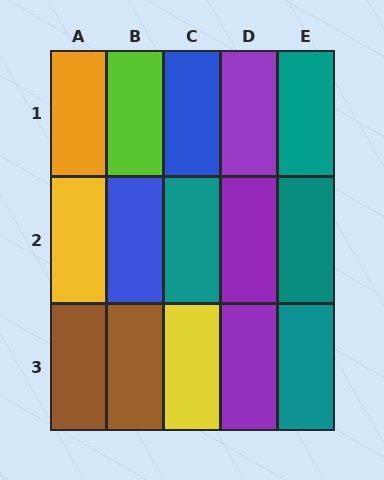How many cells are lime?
1 cell is lime.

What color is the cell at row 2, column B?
Blue.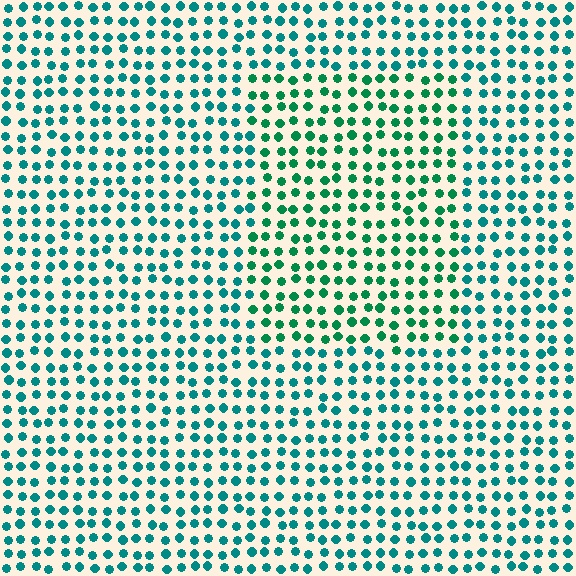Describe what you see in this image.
The image is filled with small teal elements in a uniform arrangement. A rectangle-shaped region is visible where the elements are tinted to a slightly different hue, forming a subtle color boundary.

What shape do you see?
I see a rectangle.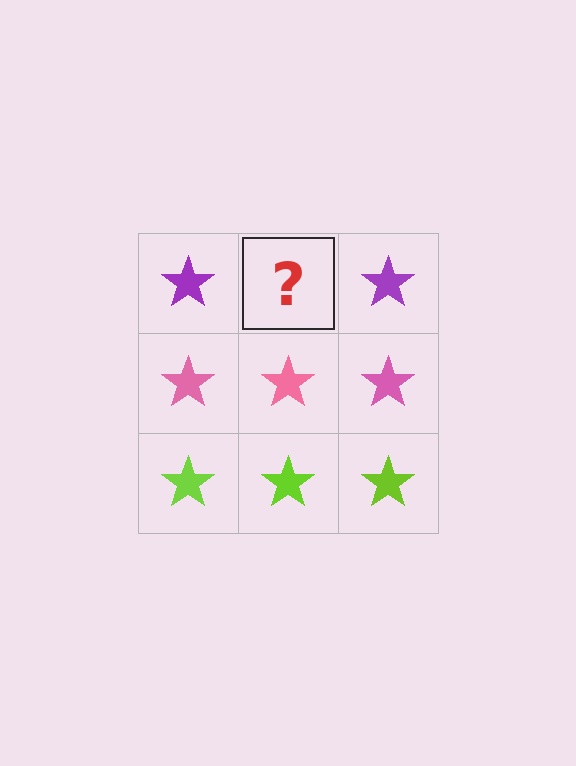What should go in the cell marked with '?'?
The missing cell should contain a purple star.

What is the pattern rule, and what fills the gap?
The rule is that each row has a consistent color. The gap should be filled with a purple star.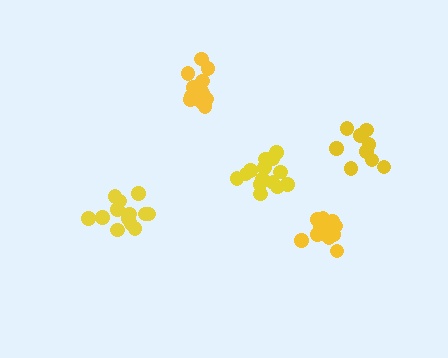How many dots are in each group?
Group 1: 15 dots, Group 2: 13 dots, Group 3: 13 dots, Group 4: 15 dots, Group 5: 9 dots (65 total).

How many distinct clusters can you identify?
There are 5 distinct clusters.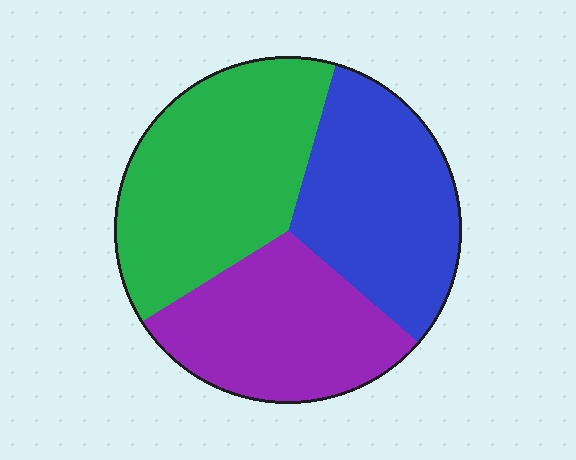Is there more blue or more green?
Green.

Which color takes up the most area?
Green, at roughly 40%.